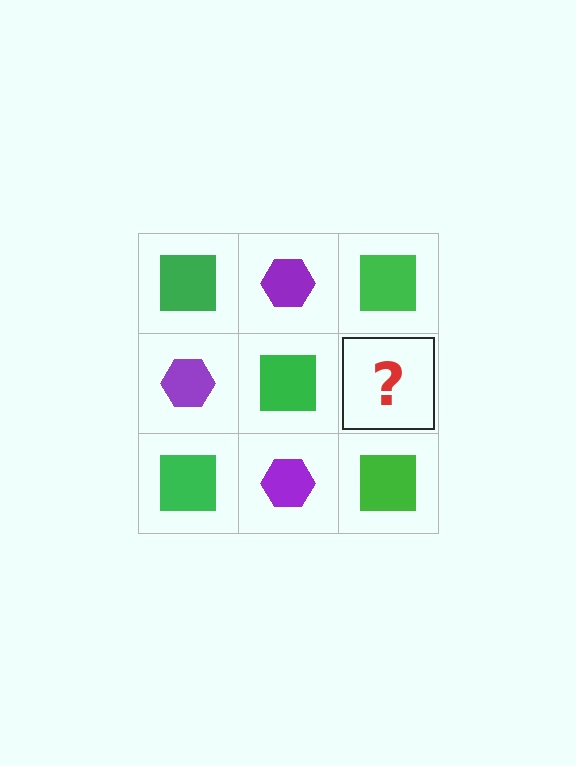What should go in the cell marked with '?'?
The missing cell should contain a purple hexagon.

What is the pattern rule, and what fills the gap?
The rule is that it alternates green square and purple hexagon in a checkerboard pattern. The gap should be filled with a purple hexagon.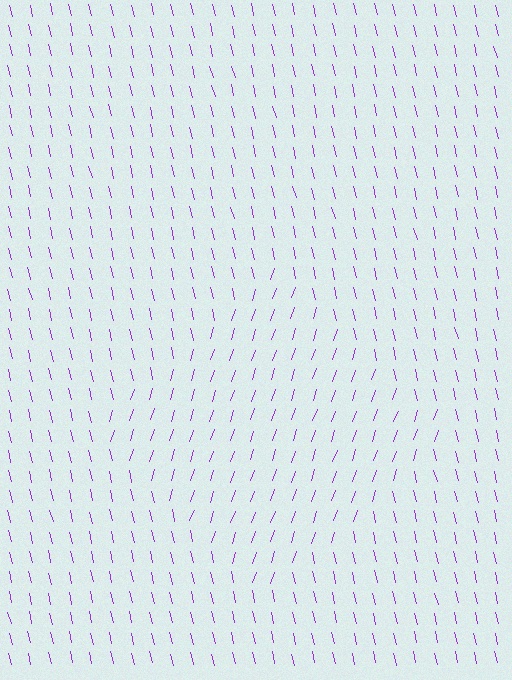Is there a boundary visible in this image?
Yes, there is a texture boundary formed by a change in line orientation.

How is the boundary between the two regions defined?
The boundary is defined purely by a change in line orientation (approximately 33 degrees difference). All lines are the same color and thickness.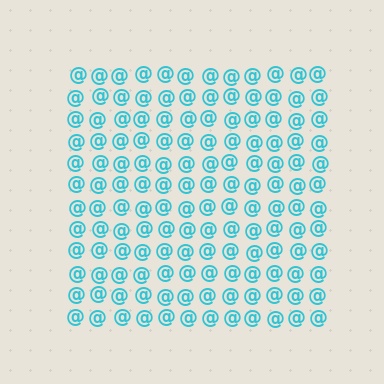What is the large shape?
The large shape is a square.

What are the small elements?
The small elements are at signs.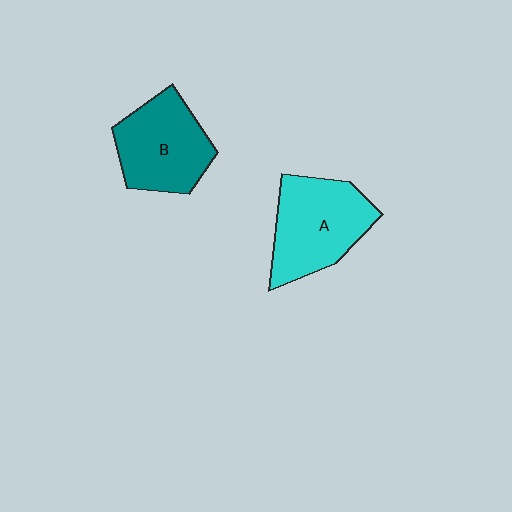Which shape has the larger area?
Shape A (cyan).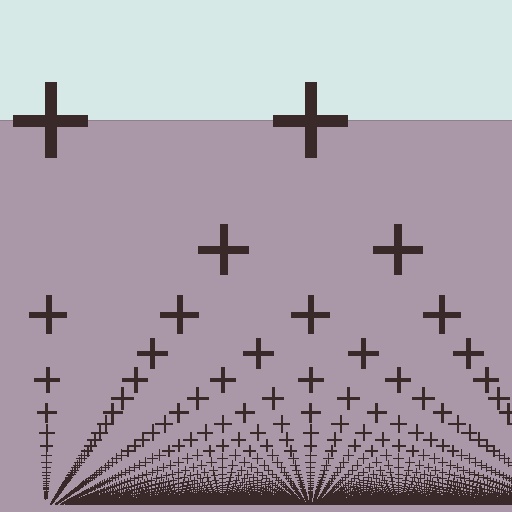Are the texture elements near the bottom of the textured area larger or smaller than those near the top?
Smaller. The gradient is inverted — elements near the bottom are smaller and denser.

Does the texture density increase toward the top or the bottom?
Density increases toward the bottom.